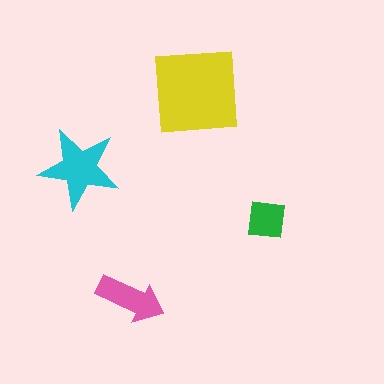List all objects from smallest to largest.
The green square, the pink arrow, the cyan star, the yellow square.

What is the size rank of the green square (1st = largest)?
4th.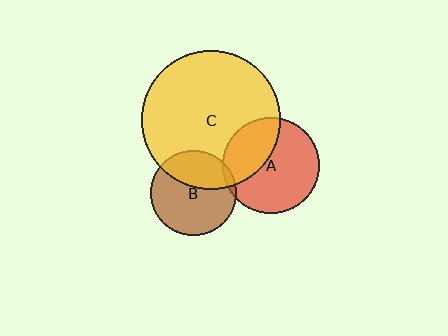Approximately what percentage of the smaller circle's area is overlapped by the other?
Approximately 35%.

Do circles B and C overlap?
Yes.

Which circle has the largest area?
Circle C (yellow).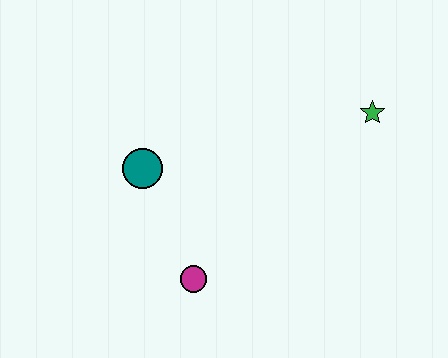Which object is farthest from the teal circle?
The green star is farthest from the teal circle.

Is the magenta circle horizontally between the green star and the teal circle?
Yes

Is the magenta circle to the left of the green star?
Yes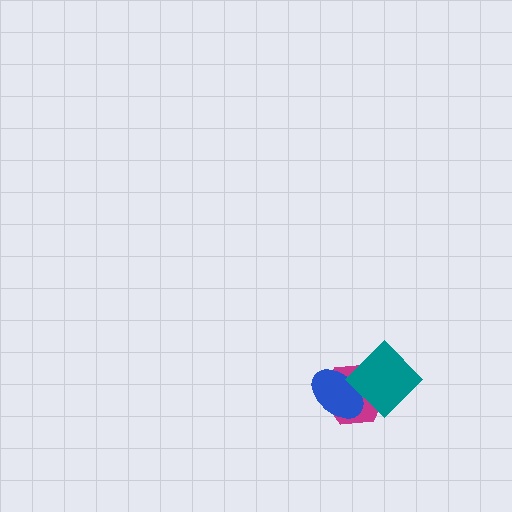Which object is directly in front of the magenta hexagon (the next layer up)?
The blue ellipse is directly in front of the magenta hexagon.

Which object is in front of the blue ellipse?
The teal diamond is in front of the blue ellipse.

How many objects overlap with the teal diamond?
2 objects overlap with the teal diamond.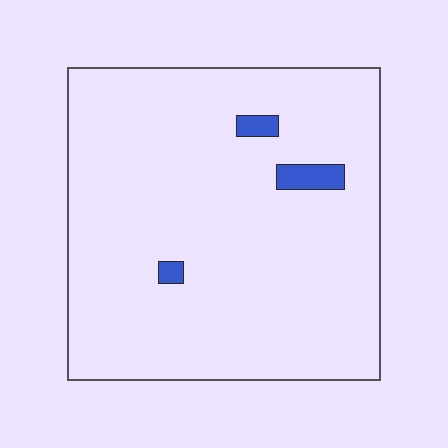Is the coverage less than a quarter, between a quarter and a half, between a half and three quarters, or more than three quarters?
Less than a quarter.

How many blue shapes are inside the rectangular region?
3.